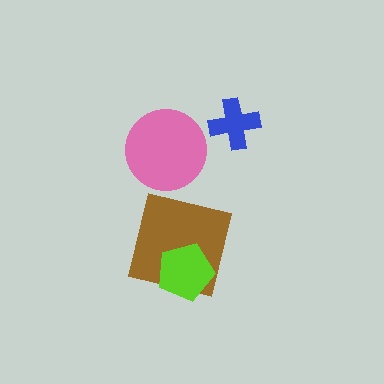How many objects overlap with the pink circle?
0 objects overlap with the pink circle.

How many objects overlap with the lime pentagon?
1 object overlaps with the lime pentagon.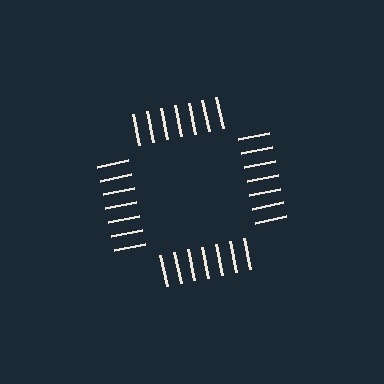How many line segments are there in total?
28 — 7 along each of the 4 edges.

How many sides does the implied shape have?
4 sides — the line-ends trace a square.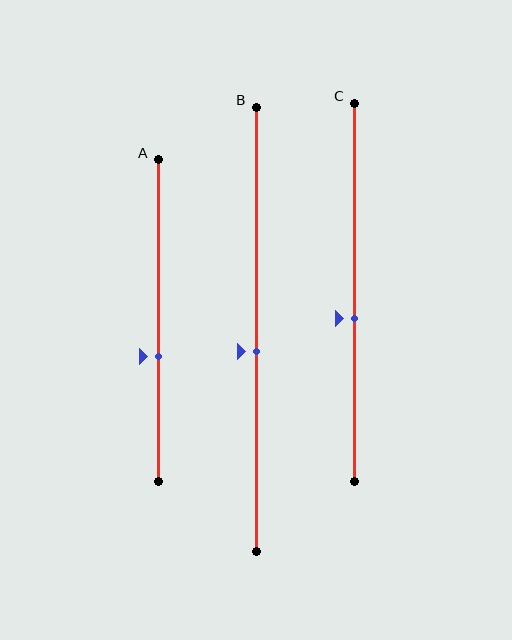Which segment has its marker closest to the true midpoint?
Segment B has its marker closest to the true midpoint.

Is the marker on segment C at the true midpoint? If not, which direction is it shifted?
No, the marker on segment C is shifted downward by about 7% of the segment length.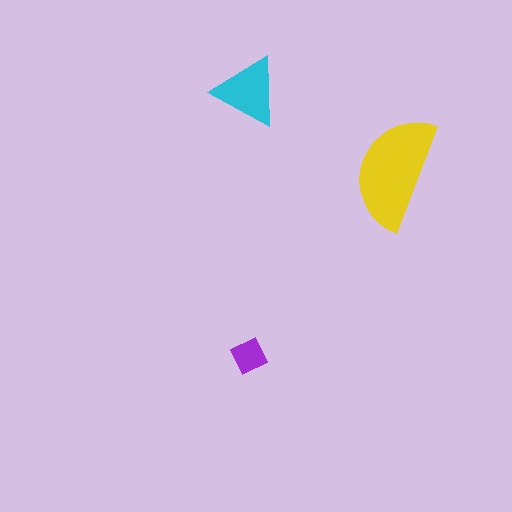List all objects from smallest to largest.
The purple square, the cyan triangle, the yellow semicircle.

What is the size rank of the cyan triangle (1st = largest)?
2nd.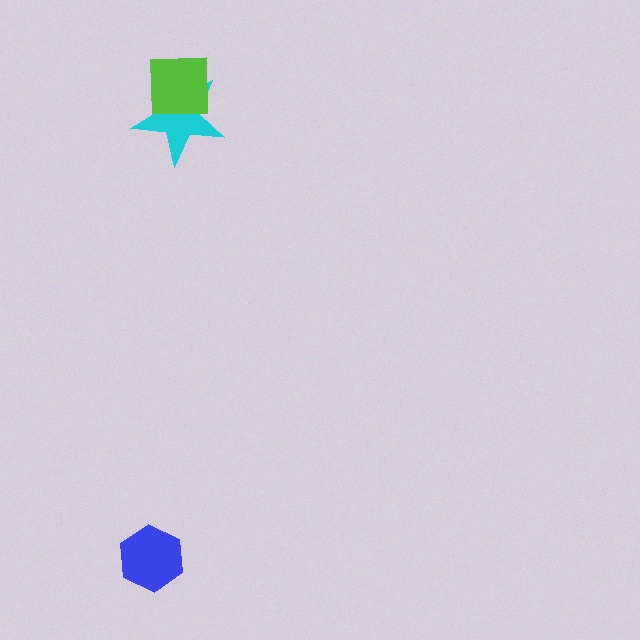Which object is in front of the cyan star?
The lime square is in front of the cyan star.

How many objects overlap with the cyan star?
1 object overlaps with the cyan star.